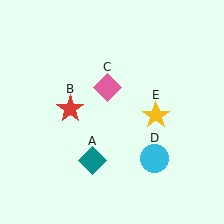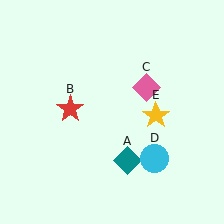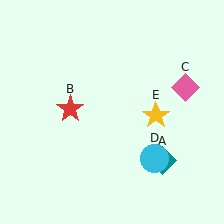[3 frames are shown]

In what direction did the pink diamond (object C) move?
The pink diamond (object C) moved right.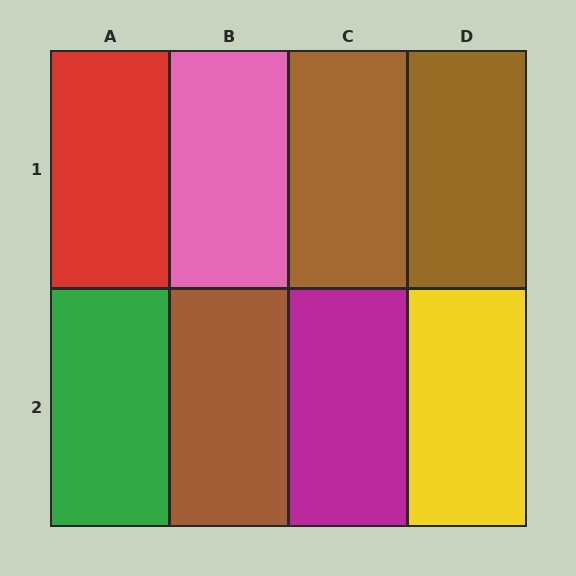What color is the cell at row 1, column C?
Brown.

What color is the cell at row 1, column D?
Brown.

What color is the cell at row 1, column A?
Red.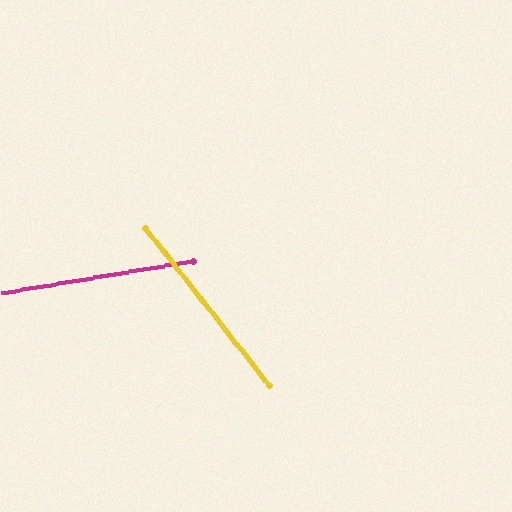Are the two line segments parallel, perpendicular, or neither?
Neither parallel nor perpendicular — they differ by about 61°.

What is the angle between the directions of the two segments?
Approximately 61 degrees.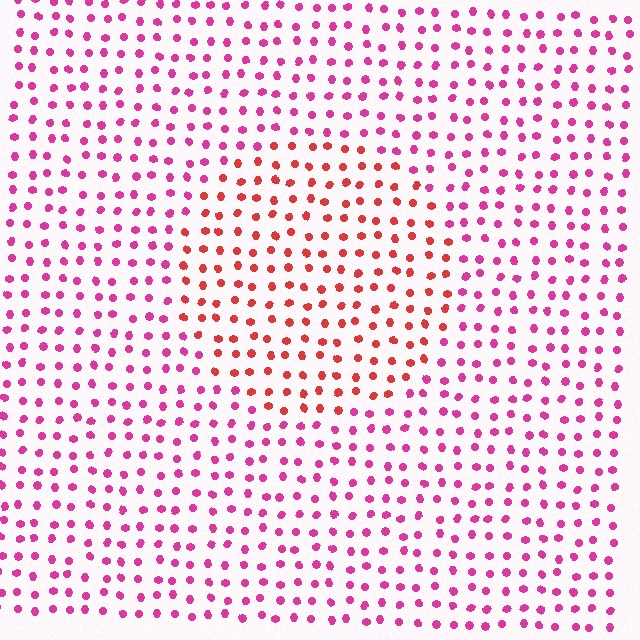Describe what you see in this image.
The image is filled with small magenta elements in a uniform arrangement. A circle-shaped region is visible where the elements are tinted to a slightly different hue, forming a subtle color boundary.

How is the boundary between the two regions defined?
The boundary is defined purely by a slight shift in hue (about 37 degrees). Spacing, size, and orientation are identical on both sides.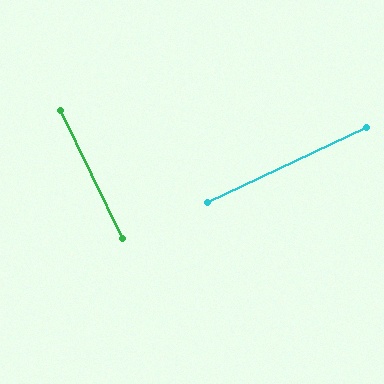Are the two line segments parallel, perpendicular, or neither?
Perpendicular — they meet at approximately 89°.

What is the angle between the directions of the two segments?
Approximately 89 degrees.